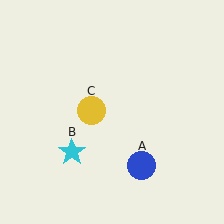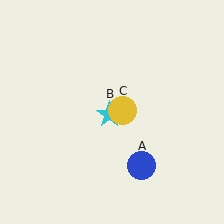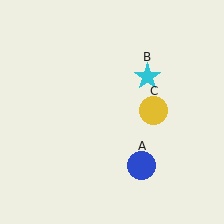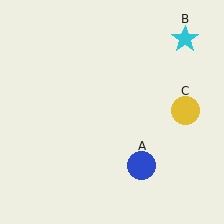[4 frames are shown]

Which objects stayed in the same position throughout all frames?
Blue circle (object A) remained stationary.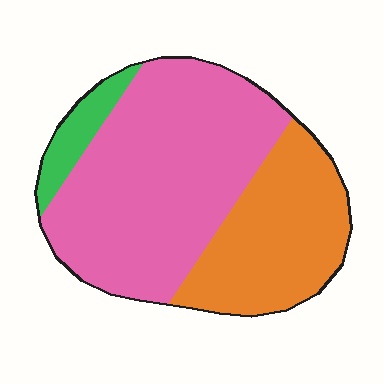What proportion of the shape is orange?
Orange covers about 35% of the shape.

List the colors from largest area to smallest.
From largest to smallest: pink, orange, green.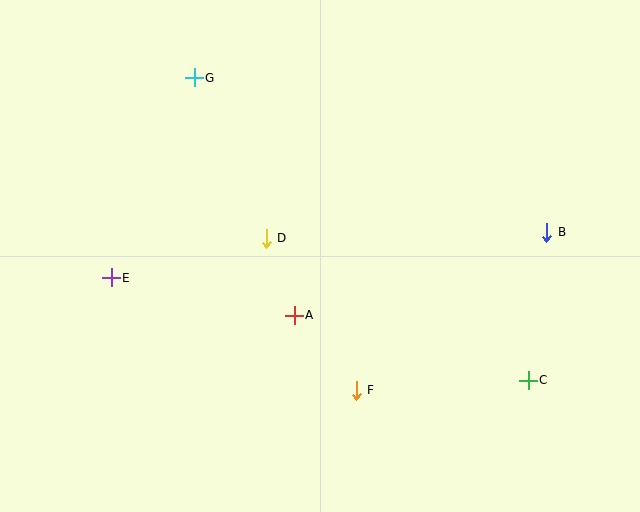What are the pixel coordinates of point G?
Point G is at (194, 78).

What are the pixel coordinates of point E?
Point E is at (111, 278).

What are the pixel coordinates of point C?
Point C is at (528, 380).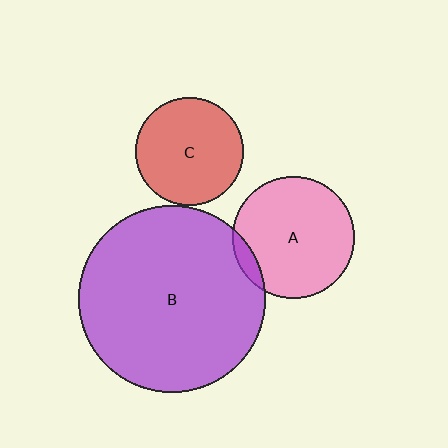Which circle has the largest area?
Circle B (purple).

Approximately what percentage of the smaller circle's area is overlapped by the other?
Approximately 10%.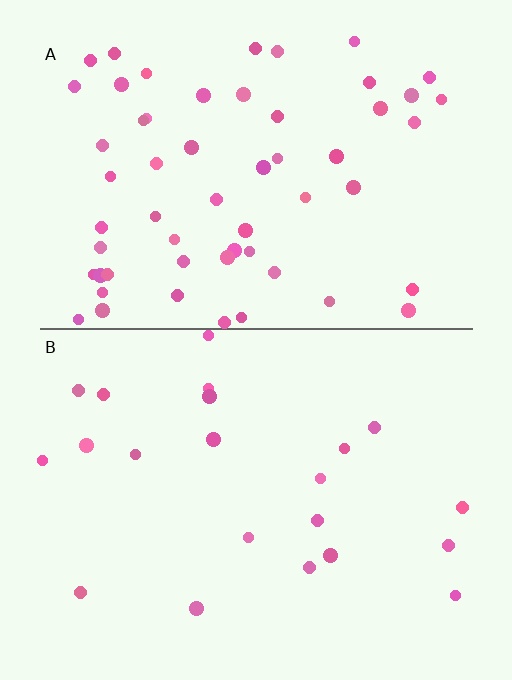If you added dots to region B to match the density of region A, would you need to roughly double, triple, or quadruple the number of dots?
Approximately triple.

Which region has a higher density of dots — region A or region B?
A (the top).